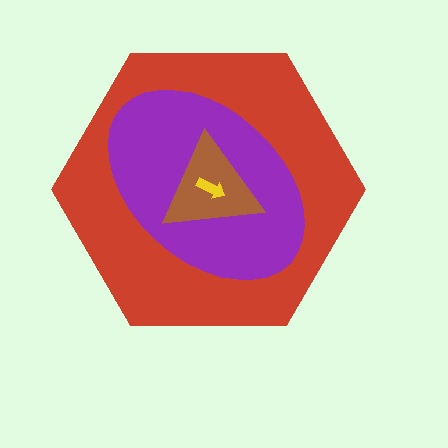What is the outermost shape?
The red hexagon.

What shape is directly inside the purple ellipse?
The brown triangle.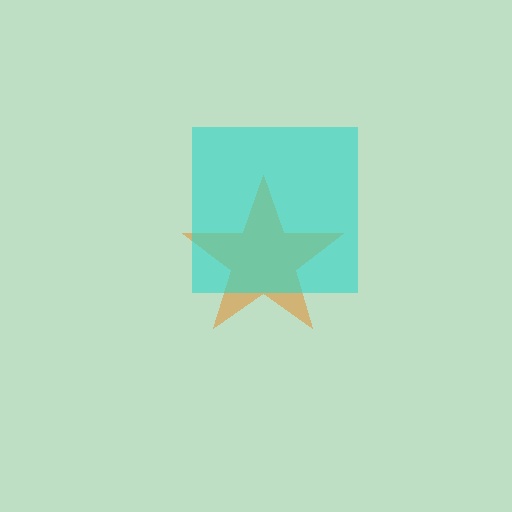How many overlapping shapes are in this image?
There are 2 overlapping shapes in the image.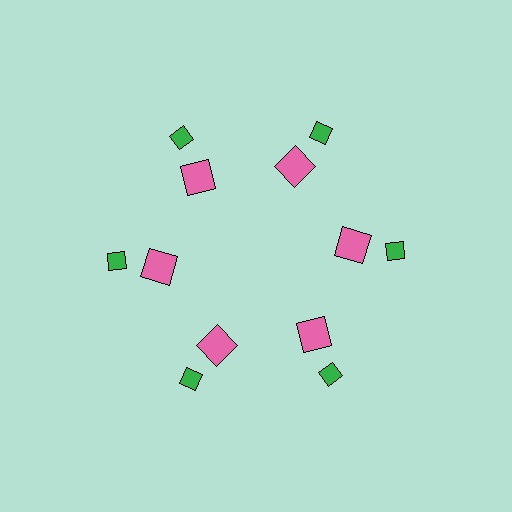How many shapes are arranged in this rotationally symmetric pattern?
There are 12 shapes, arranged in 6 groups of 2.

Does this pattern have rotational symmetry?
Yes, this pattern has 6-fold rotational symmetry. It looks the same after rotating 60 degrees around the center.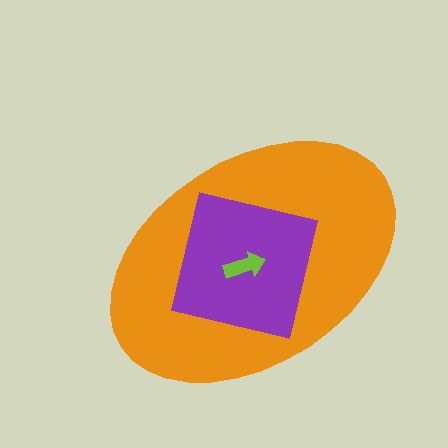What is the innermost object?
The lime arrow.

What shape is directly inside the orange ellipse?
The purple square.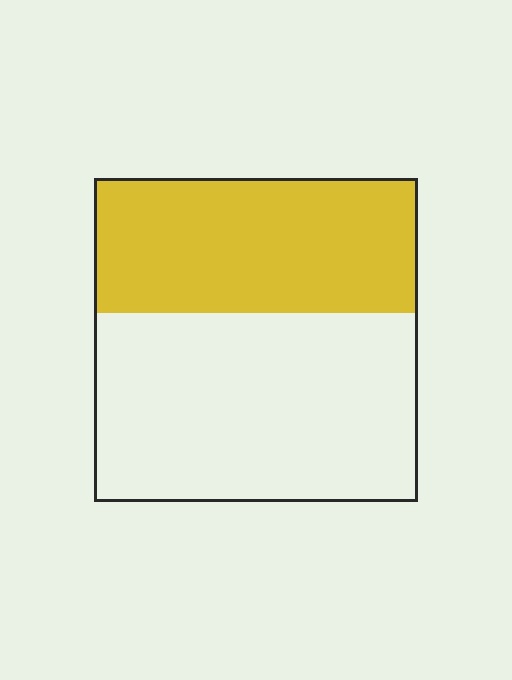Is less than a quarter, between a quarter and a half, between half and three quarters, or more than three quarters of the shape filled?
Between a quarter and a half.